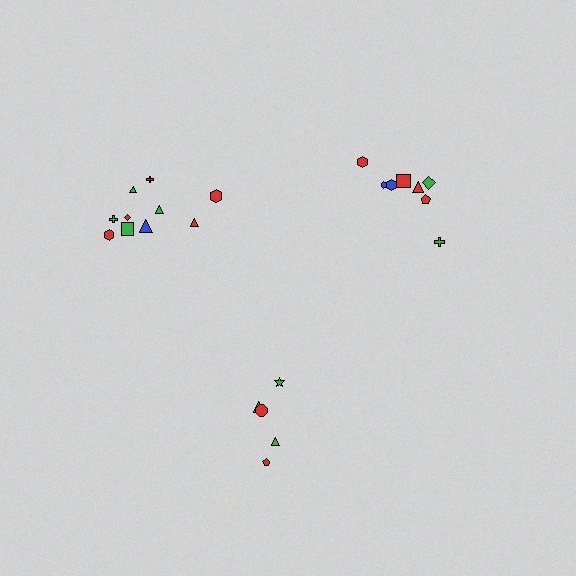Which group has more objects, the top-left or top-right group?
The top-left group.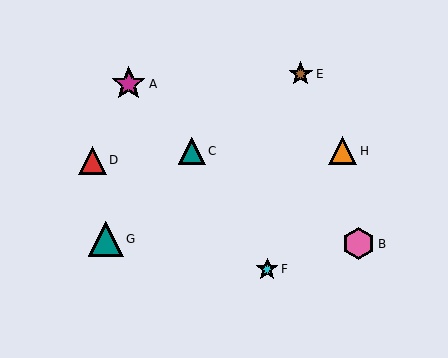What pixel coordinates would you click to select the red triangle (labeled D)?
Click at (92, 160) to select the red triangle D.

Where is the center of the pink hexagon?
The center of the pink hexagon is at (359, 244).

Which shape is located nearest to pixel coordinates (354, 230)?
The pink hexagon (labeled B) at (359, 244) is nearest to that location.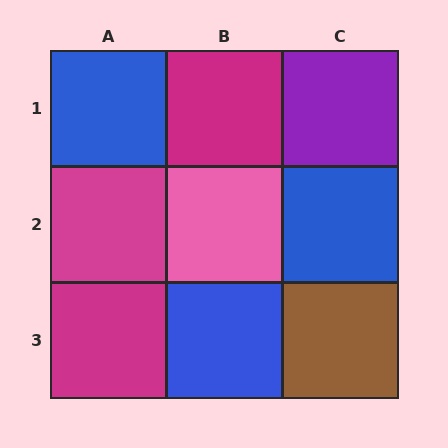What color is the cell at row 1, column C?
Purple.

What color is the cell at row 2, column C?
Blue.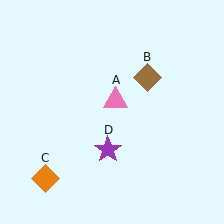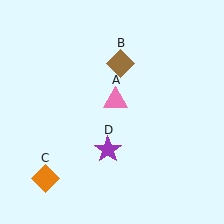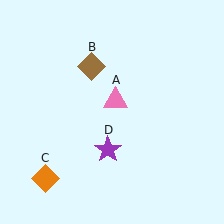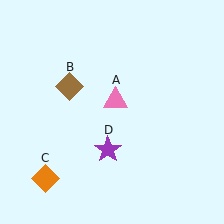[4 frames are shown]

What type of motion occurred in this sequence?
The brown diamond (object B) rotated counterclockwise around the center of the scene.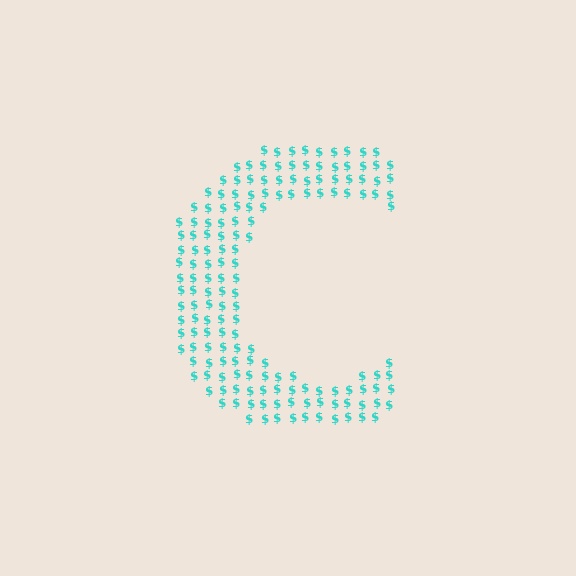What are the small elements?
The small elements are dollar signs.